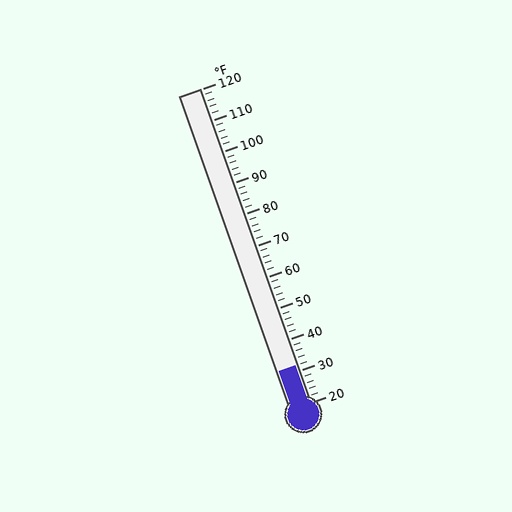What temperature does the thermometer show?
The thermometer shows approximately 32°F.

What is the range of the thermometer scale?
The thermometer scale ranges from 20°F to 120°F.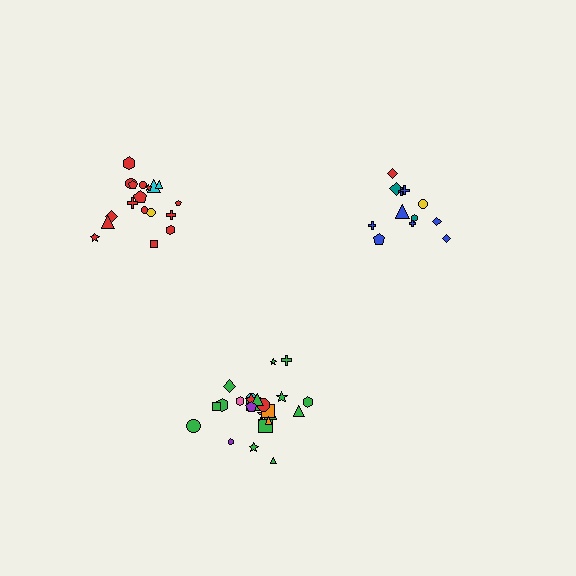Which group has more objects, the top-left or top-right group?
The top-left group.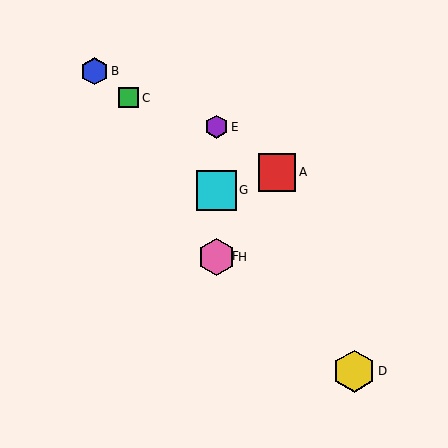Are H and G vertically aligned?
Yes, both are at x≈216.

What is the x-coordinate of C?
Object C is at x≈128.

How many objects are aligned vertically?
4 objects (E, F, G, H) are aligned vertically.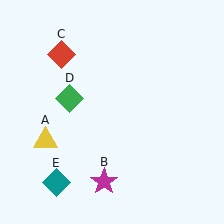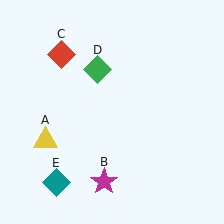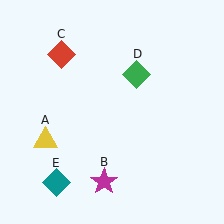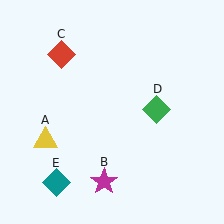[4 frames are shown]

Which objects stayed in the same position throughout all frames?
Yellow triangle (object A) and magenta star (object B) and red diamond (object C) and teal diamond (object E) remained stationary.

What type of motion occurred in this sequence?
The green diamond (object D) rotated clockwise around the center of the scene.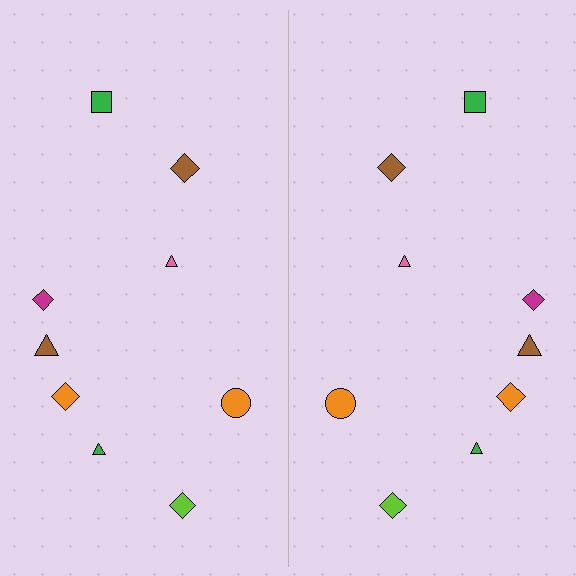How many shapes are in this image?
There are 18 shapes in this image.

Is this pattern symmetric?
Yes, this pattern has bilateral (reflection) symmetry.